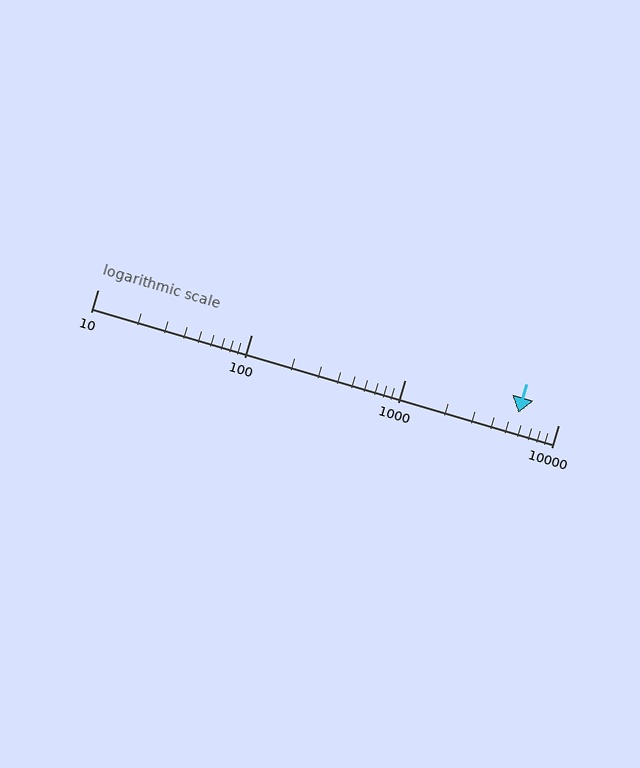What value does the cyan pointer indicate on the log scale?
The pointer indicates approximately 5500.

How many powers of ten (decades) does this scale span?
The scale spans 3 decades, from 10 to 10000.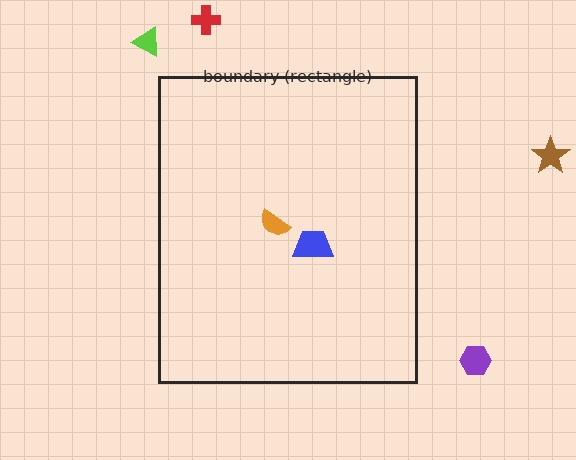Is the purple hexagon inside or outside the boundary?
Outside.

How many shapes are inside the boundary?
2 inside, 4 outside.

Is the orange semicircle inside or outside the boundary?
Inside.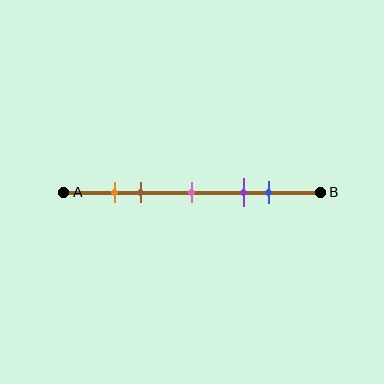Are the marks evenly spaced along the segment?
No, the marks are not evenly spaced.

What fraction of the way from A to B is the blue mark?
The blue mark is approximately 80% (0.8) of the way from A to B.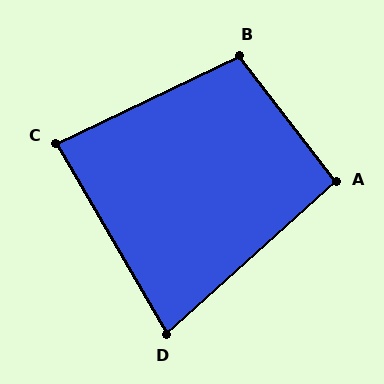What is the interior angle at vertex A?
Approximately 94 degrees (approximately right).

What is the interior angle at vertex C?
Approximately 86 degrees (approximately right).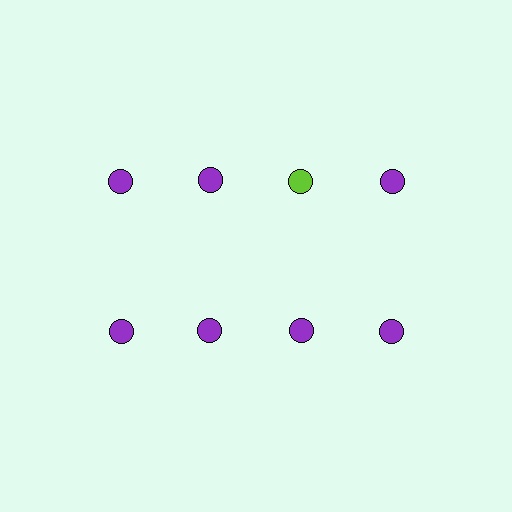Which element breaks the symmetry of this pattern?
The lime circle in the top row, center column breaks the symmetry. All other shapes are purple circles.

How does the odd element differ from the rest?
It has a different color: lime instead of purple.